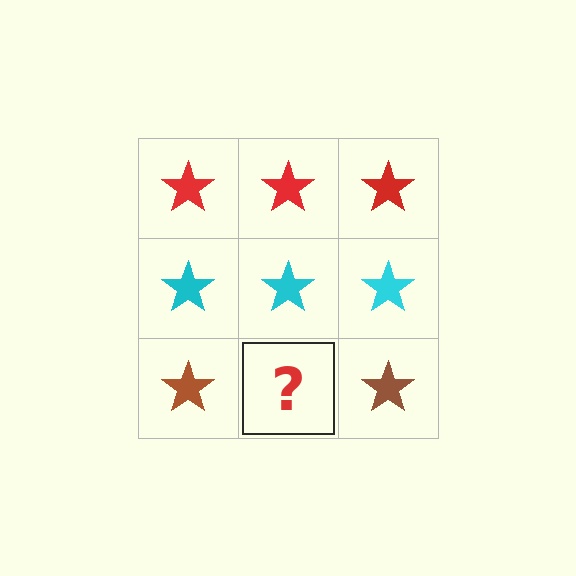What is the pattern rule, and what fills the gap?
The rule is that each row has a consistent color. The gap should be filled with a brown star.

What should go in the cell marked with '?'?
The missing cell should contain a brown star.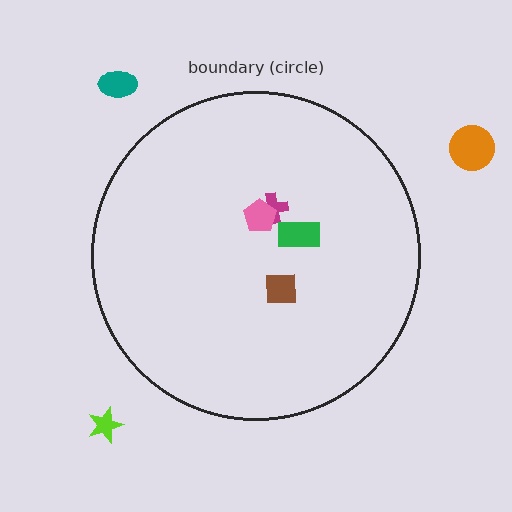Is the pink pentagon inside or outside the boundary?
Inside.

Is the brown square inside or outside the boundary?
Inside.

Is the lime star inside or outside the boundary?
Outside.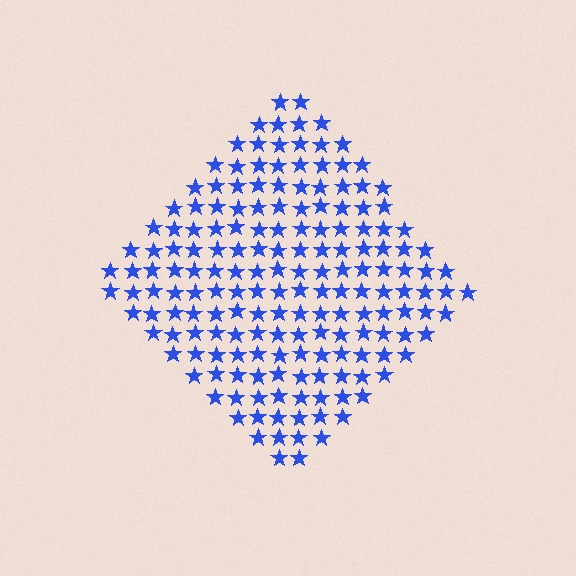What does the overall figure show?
The overall figure shows a diamond.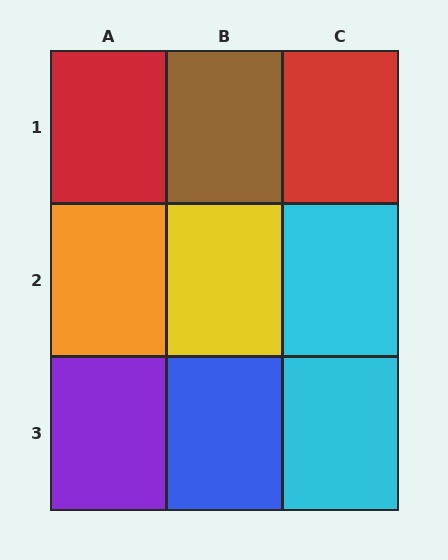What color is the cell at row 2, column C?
Cyan.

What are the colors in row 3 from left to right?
Purple, blue, cyan.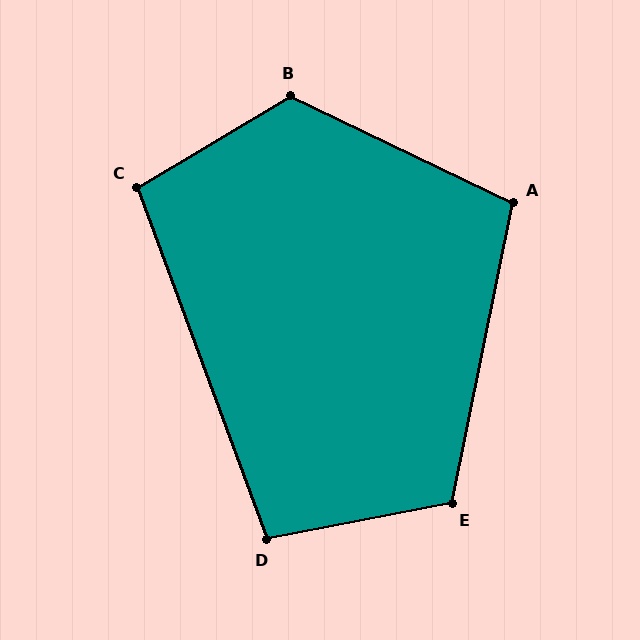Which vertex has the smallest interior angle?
D, at approximately 99 degrees.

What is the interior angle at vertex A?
Approximately 104 degrees (obtuse).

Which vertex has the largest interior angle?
B, at approximately 124 degrees.